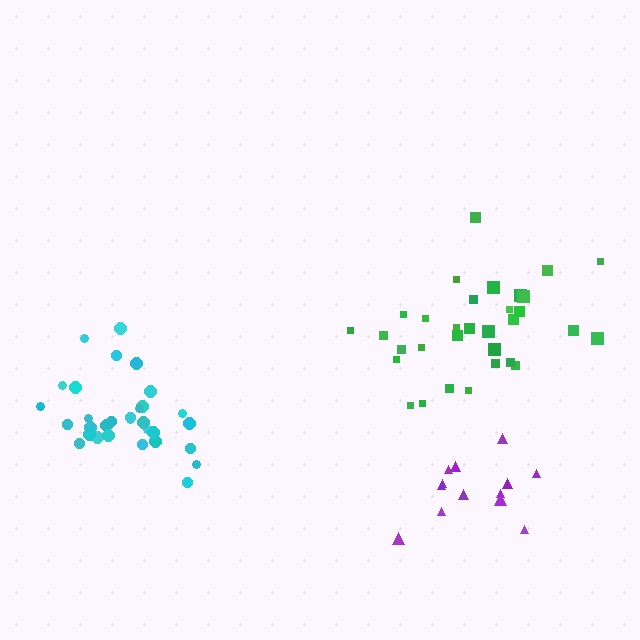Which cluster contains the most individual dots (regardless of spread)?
Green (32).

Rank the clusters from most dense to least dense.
cyan, purple, green.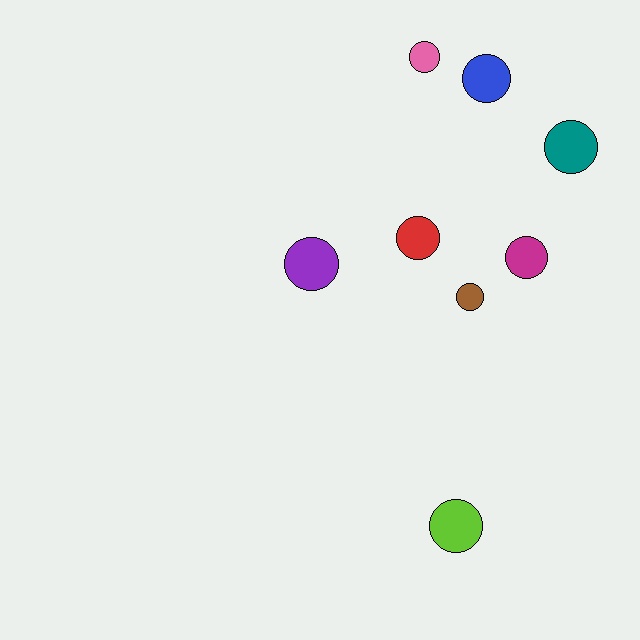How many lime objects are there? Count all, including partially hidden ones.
There is 1 lime object.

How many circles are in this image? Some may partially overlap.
There are 8 circles.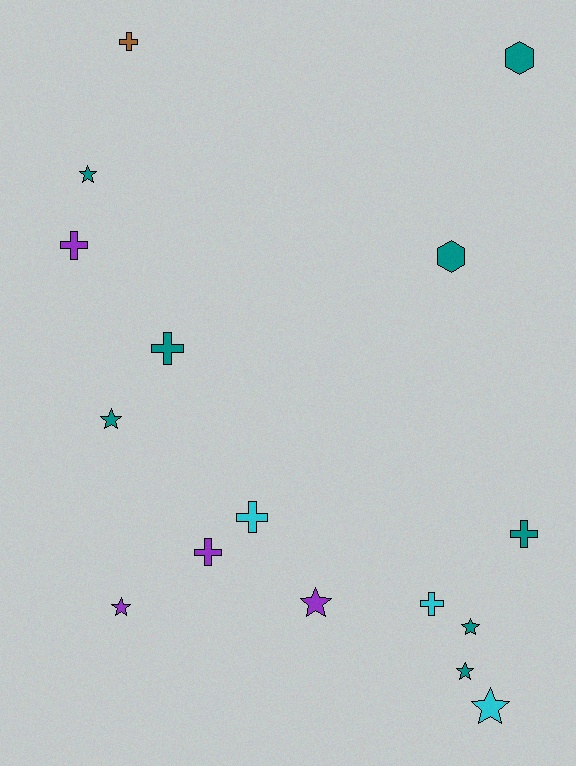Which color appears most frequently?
Teal, with 8 objects.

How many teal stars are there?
There are 4 teal stars.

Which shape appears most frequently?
Cross, with 7 objects.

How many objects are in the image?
There are 16 objects.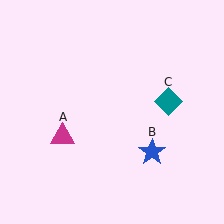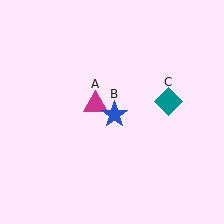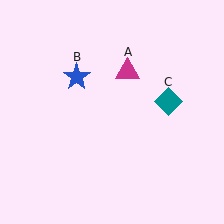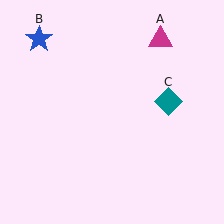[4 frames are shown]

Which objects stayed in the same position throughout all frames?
Teal diamond (object C) remained stationary.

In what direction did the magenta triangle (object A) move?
The magenta triangle (object A) moved up and to the right.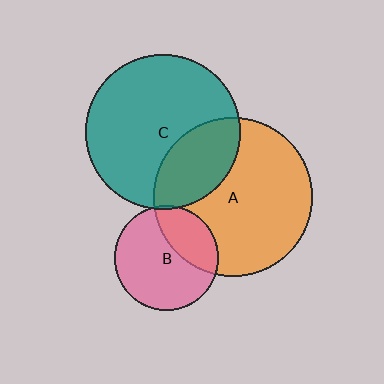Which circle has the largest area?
Circle A (orange).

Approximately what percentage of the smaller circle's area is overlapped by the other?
Approximately 5%.